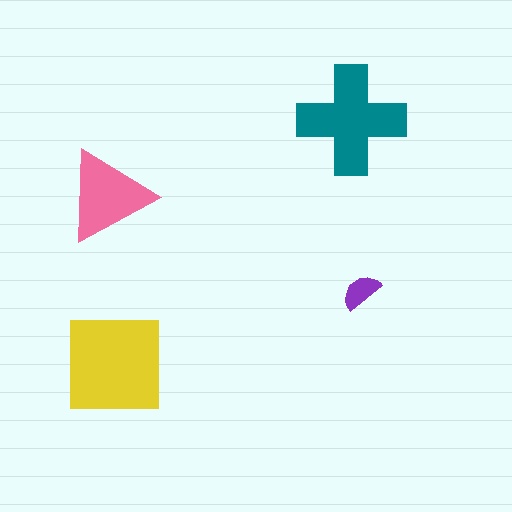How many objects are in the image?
There are 4 objects in the image.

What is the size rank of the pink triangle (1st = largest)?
3rd.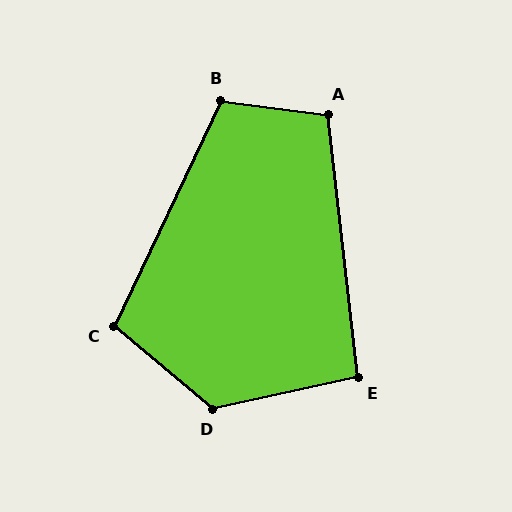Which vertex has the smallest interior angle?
E, at approximately 96 degrees.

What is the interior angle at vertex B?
Approximately 108 degrees (obtuse).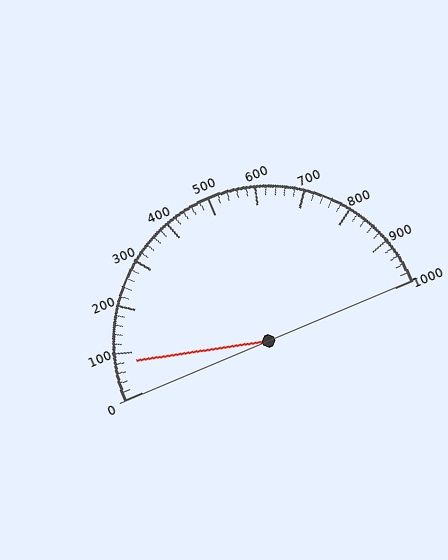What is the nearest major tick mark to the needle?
The nearest major tick mark is 100.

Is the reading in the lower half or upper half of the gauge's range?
The reading is in the lower half of the range (0 to 1000).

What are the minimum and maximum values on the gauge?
The gauge ranges from 0 to 1000.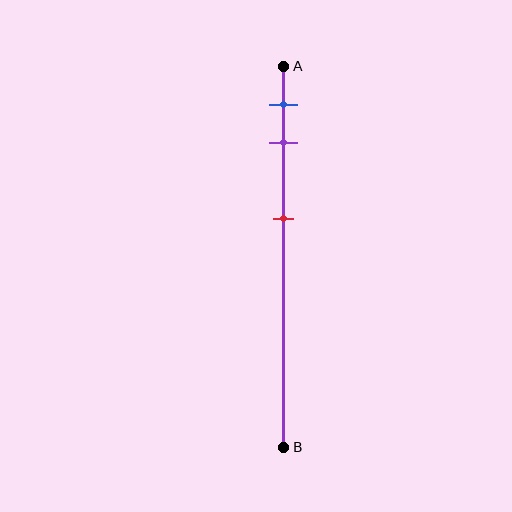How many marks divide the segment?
There are 3 marks dividing the segment.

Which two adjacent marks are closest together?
The blue and purple marks are the closest adjacent pair.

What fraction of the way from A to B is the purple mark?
The purple mark is approximately 20% (0.2) of the way from A to B.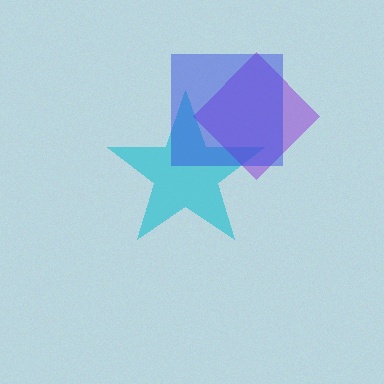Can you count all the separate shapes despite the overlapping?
Yes, there are 3 separate shapes.